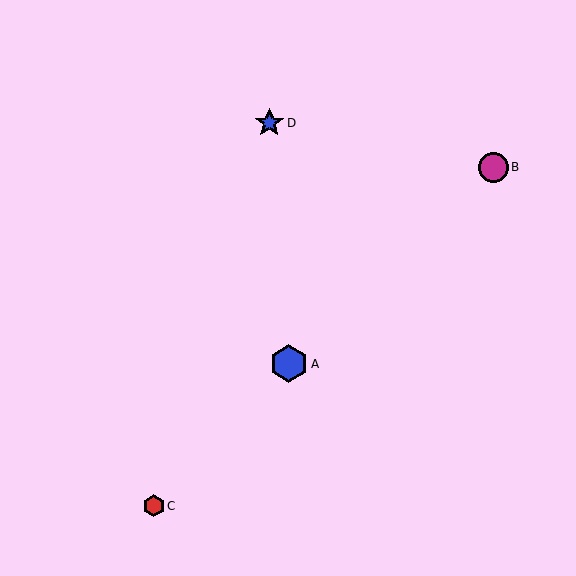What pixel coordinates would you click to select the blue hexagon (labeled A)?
Click at (289, 364) to select the blue hexagon A.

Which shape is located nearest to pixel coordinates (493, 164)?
The magenta circle (labeled B) at (493, 167) is nearest to that location.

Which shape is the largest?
The blue hexagon (labeled A) is the largest.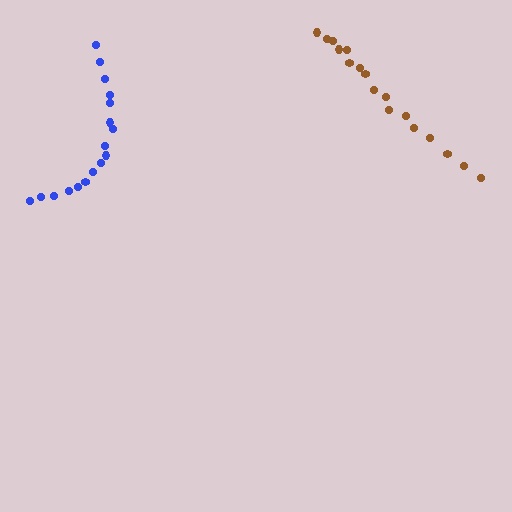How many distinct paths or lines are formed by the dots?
There are 2 distinct paths.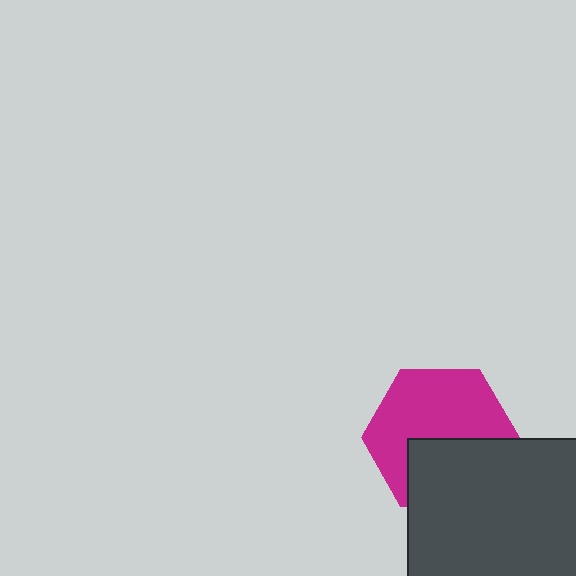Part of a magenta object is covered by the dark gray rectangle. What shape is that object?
It is a hexagon.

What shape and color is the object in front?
The object in front is a dark gray rectangle.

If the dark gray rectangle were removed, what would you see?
You would see the complete magenta hexagon.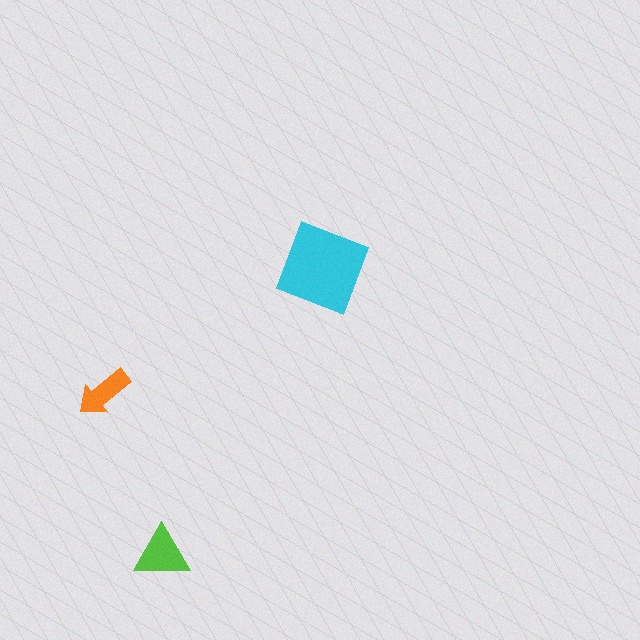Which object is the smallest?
The orange arrow.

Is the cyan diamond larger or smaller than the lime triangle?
Larger.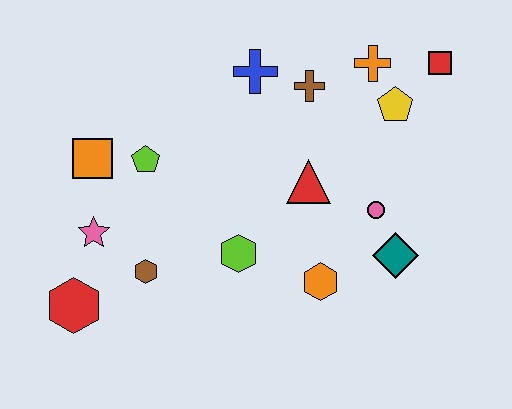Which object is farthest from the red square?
The red hexagon is farthest from the red square.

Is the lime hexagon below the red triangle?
Yes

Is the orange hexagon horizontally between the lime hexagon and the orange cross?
Yes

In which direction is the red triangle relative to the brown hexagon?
The red triangle is to the right of the brown hexagon.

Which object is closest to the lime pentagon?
The orange square is closest to the lime pentagon.